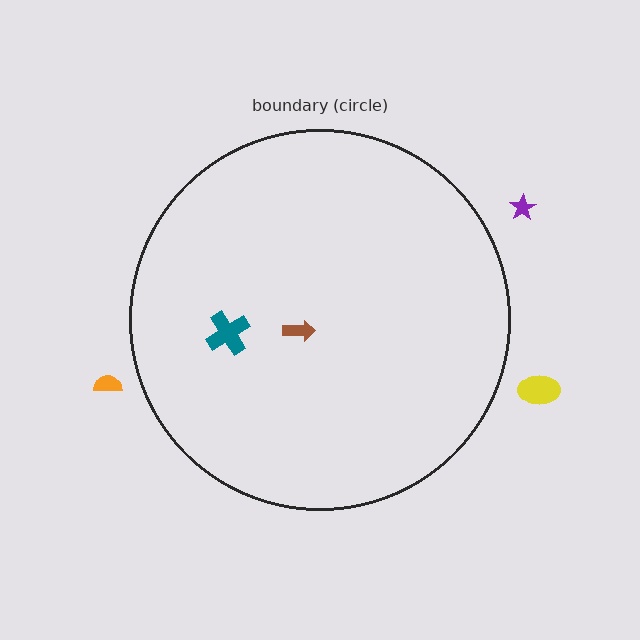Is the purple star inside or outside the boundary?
Outside.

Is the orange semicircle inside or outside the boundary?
Outside.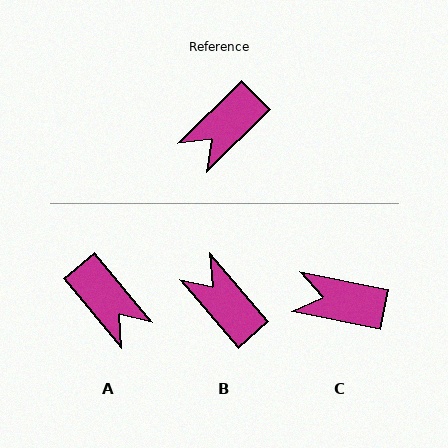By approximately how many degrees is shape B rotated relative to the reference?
Approximately 94 degrees clockwise.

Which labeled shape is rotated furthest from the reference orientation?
B, about 94 degrees away.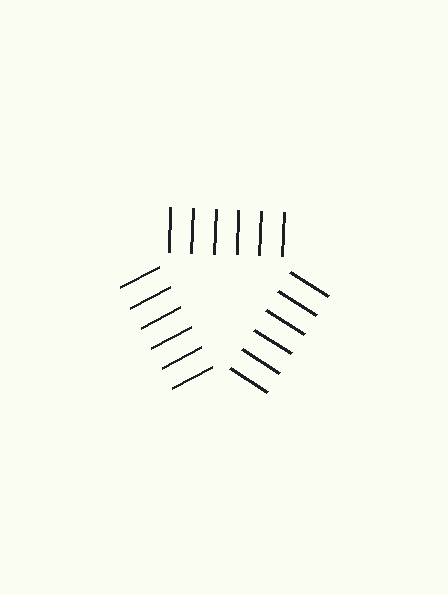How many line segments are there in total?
18 — 6 along each of the 3 edges.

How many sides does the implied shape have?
3 sides — the line-ends trace a triangle.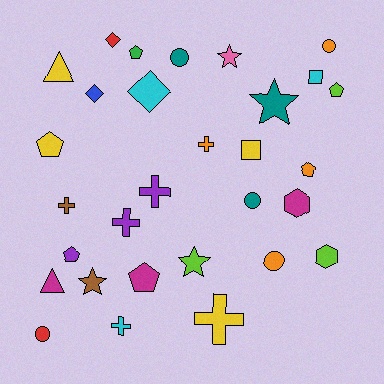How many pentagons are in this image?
There are 6 pentagons.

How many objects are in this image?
There are 30 objects.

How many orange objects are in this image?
There are 4 orange objects.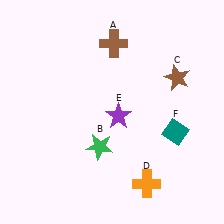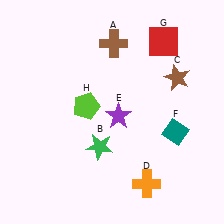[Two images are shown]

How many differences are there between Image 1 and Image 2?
There are 2 differences between the two images.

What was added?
A red square (G), a lime pentagon (H) were added in Image 2.